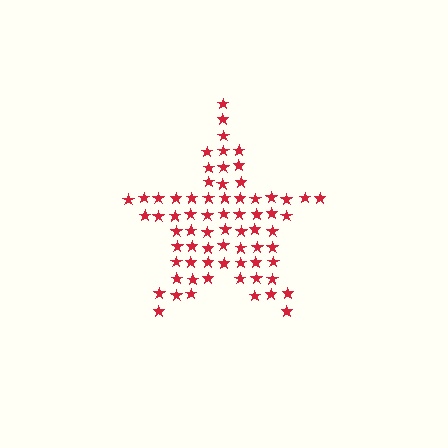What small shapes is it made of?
It is made of small stars.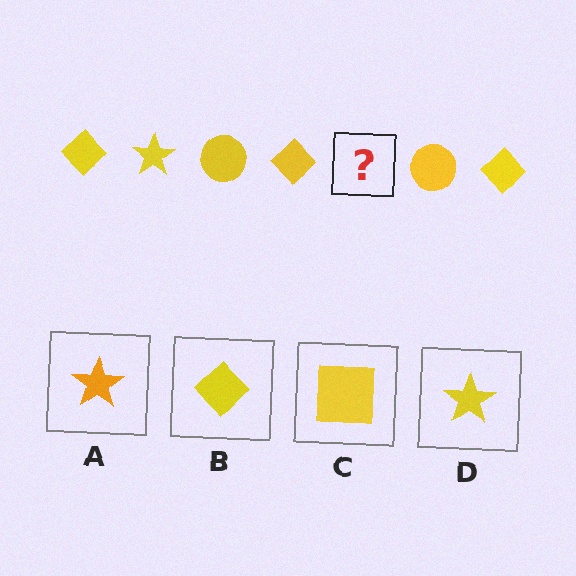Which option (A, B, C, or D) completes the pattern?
D.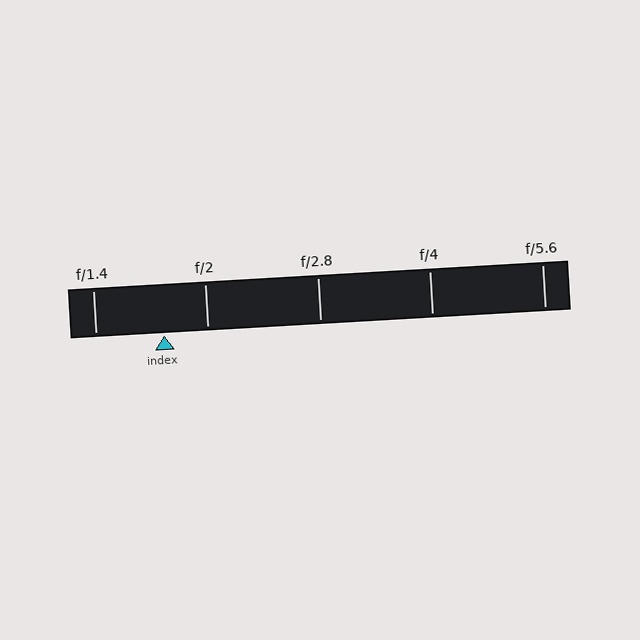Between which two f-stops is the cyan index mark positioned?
The index mark is between f/1.4 and f/2.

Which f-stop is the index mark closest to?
The index mark is closest to f/2.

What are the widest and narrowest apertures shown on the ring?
The widest aperture shown is f/1.4 and the narrowest is f/5.6.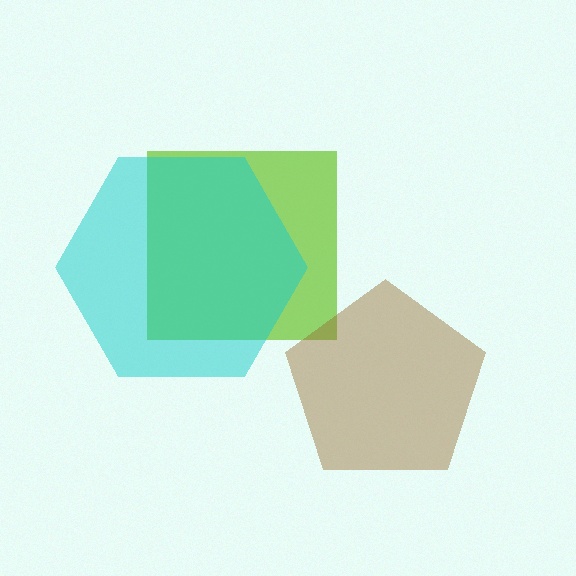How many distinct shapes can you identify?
There are 3 distinct shapes: a lime square, a cyan hexagon, a brown pentagon.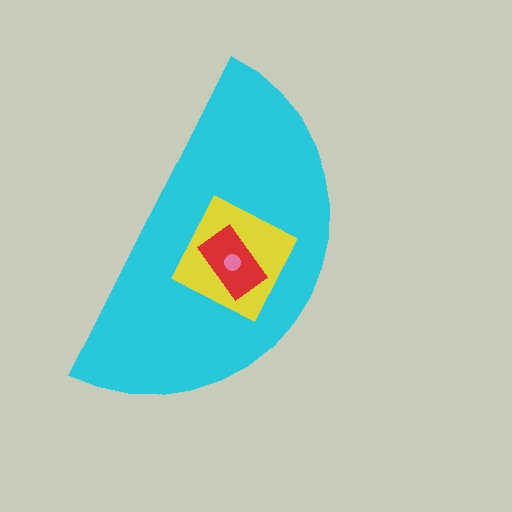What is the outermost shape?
The cyan semicircle.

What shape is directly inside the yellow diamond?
The red rectangle.